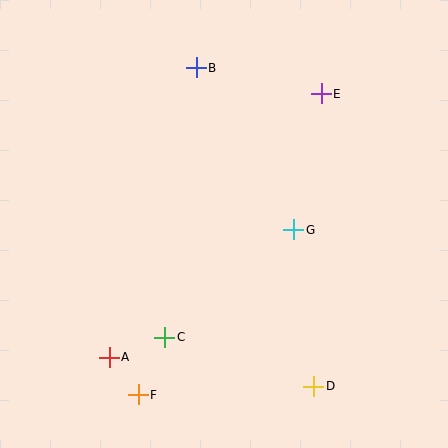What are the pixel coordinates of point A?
Point A is at (109, 357).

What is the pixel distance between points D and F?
The distance between D and F is 175 pixels.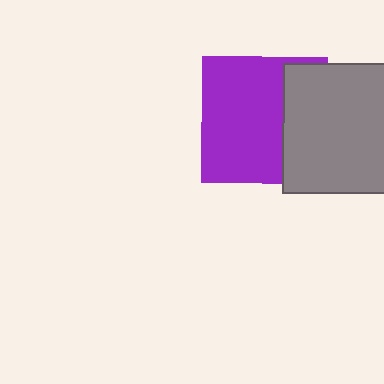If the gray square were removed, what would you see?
You would see the complete purple square.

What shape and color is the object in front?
The object in front is a gray square.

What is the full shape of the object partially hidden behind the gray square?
The partially hidden object is a purple square.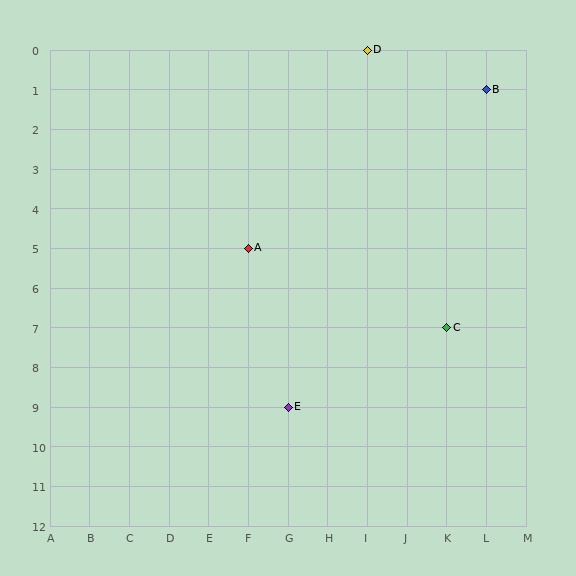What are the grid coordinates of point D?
Point D is at grid coordinates (I, 0).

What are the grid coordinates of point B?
Point B is at grid coordinates (L, 1).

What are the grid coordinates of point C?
Point C is at grid coordinates (K, 7).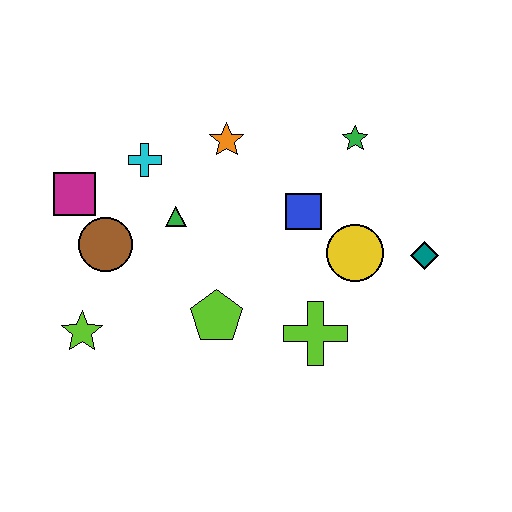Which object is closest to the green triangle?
The cyan cross is closest to the green triangle.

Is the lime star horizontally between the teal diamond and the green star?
No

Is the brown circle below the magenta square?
Yes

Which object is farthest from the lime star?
The teal diamond is farthest from the lime star.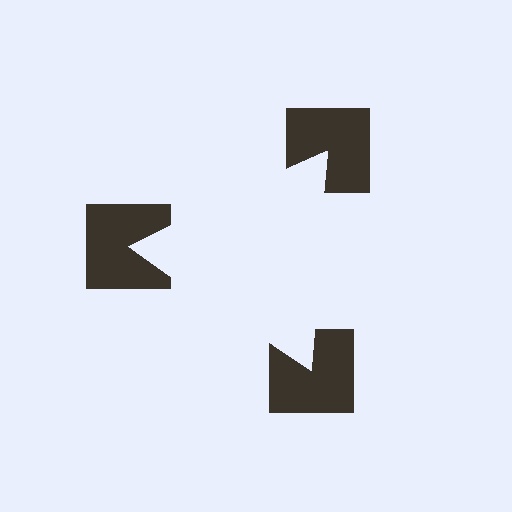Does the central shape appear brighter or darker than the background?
It typically appears slightly brighter than the background, even though no actual brightness change is drawn.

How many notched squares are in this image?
There are 3 — one at each vertex of the illusory triangle.